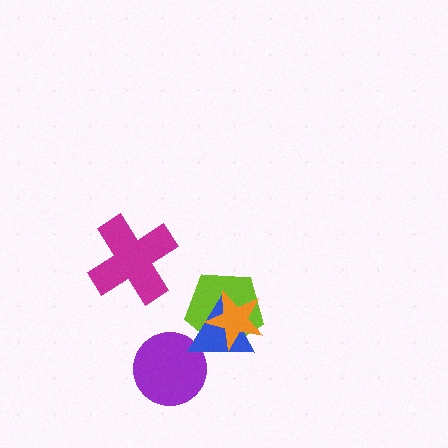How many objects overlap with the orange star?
2 objects overlap with the orange star.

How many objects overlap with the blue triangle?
3 objects overlap with the blue triangle.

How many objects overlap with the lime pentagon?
2 objects overlap with the lime pentagon.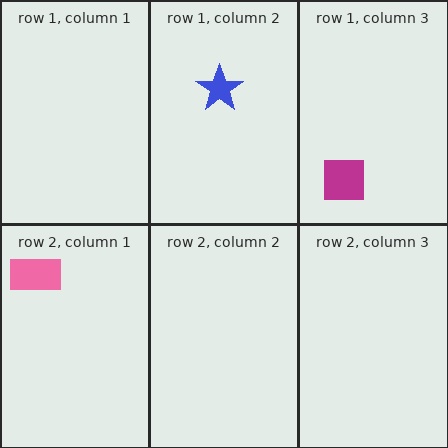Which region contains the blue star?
The row 1, column 2 region.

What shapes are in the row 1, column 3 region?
The magenta square.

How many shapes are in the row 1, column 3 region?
1.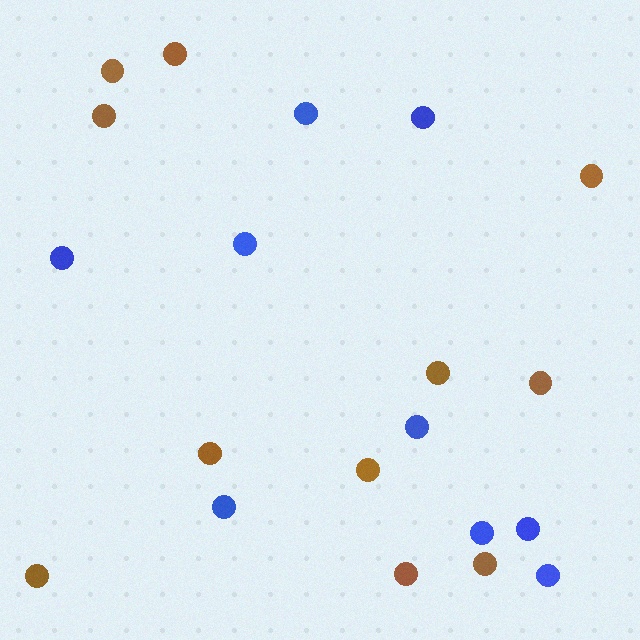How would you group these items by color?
There are 2 groups: one group of blue circles (9) and one group of brown circles (11).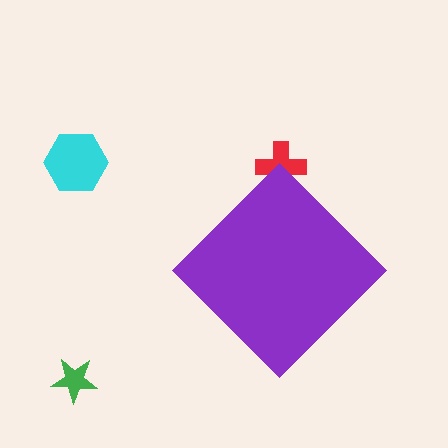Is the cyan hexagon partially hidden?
No, the cyan hexagon is fully visible.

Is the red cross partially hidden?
Yes, the red cross is partially hidden behind the purple diamond.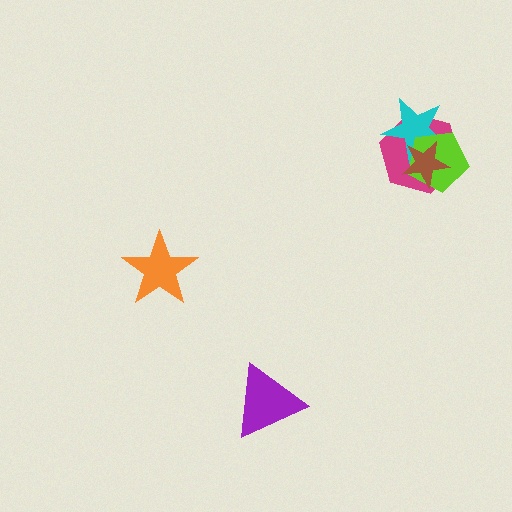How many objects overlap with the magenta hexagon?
3 objects overlap with the magenta hexagon.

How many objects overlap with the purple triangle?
0 objects overlap with the purple triangle.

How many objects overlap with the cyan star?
3 objects overlap with the cyan star.